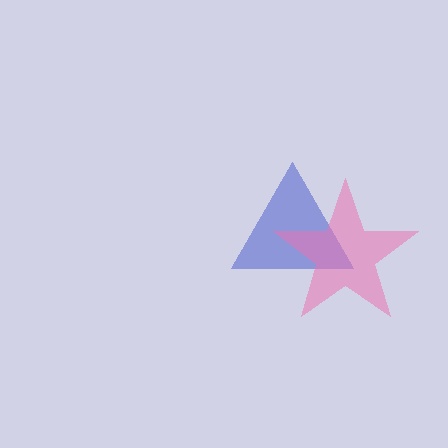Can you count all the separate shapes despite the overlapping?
Yes, there are 2 separate shapes.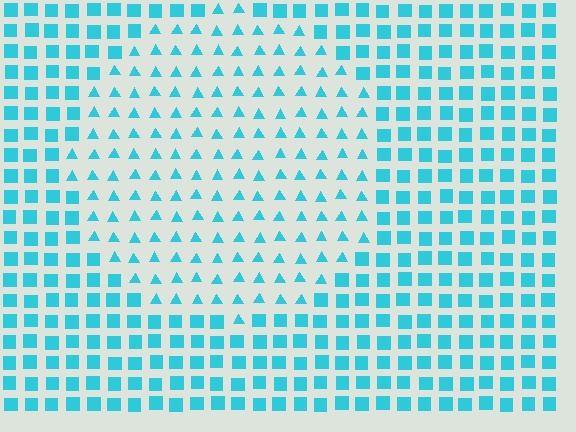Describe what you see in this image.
The image is filled with small cyan elements arranged in a uniform grid. A circle-shaped region contains triangles, while the surrounding area contains squares. The boundary is defined purely by the change in element shape.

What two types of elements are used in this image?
The image uses triangles inside the circle region and squares outside it.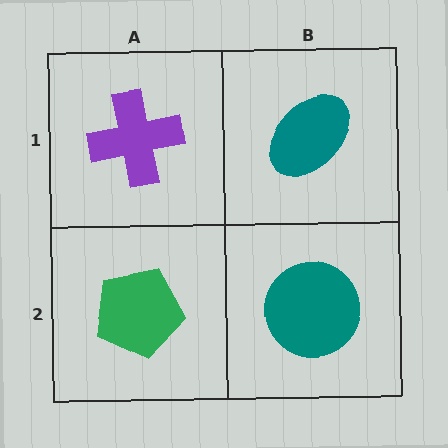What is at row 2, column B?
A teal circle.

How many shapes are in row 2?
2 shapes.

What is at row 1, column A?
A purple cross.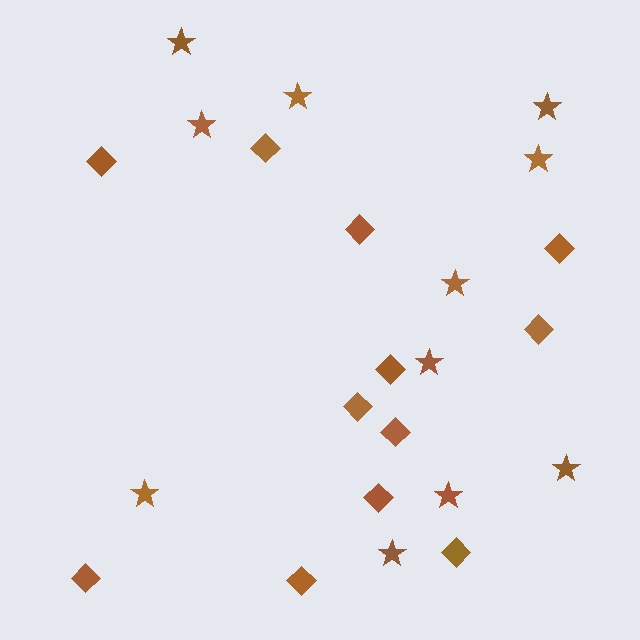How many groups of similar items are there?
There are 2 groups: one group of diamonds (12) and one group of stars (11).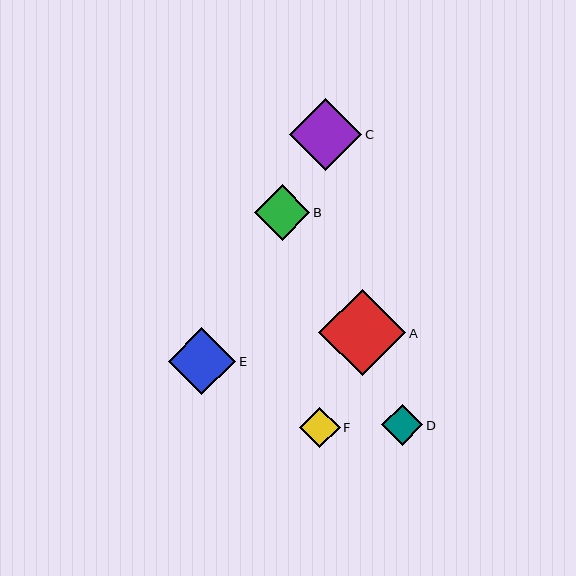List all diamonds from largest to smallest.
From largest to smallest: A, C, E, B, D, F.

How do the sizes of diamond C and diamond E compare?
Diamond C and diamond E are approximately the same size.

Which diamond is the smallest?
Diamond F is the smallest with a size of approximately 41 pixels.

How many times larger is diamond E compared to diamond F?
Diamond E is approximately 1.7 times the size of diamond F.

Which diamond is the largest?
Diamond A is the largest with a size of approximately 87 pixels.